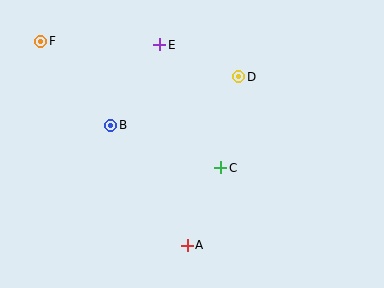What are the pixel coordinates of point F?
Point F is at (41, 41).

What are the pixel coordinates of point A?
Point A is at (187, 245).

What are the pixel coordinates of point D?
Point D is at (239, 77).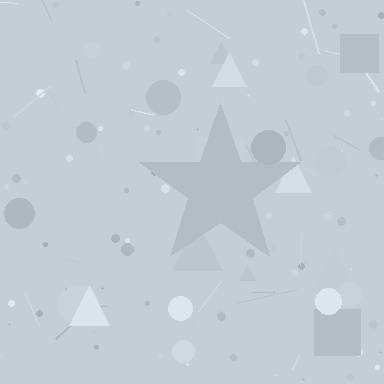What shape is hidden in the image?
A star is hidden in the image.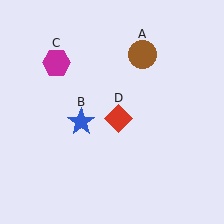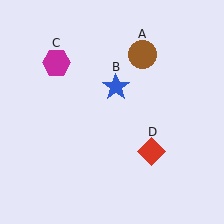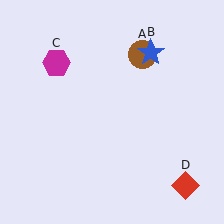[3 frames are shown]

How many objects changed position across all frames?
2 objects changed position: blue star (object B), red diamond (object D).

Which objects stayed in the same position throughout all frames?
Brown circle (object A) and magenta hexagon (object C) remained stationary.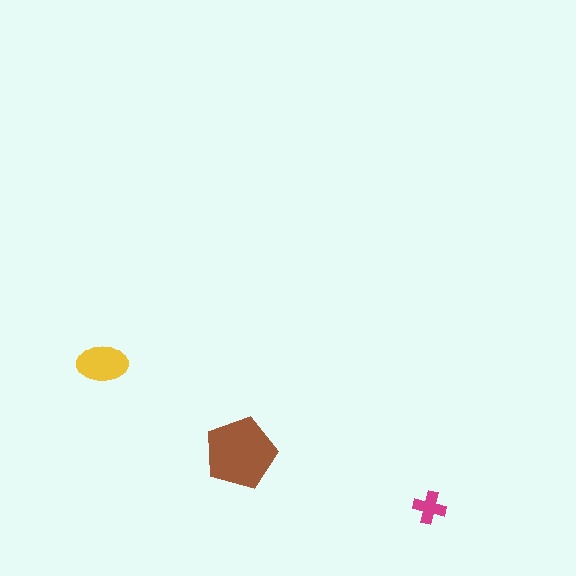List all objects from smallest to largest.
The magenta cross, the yellow ellipse, the brown pentagon.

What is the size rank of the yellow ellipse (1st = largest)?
2nd.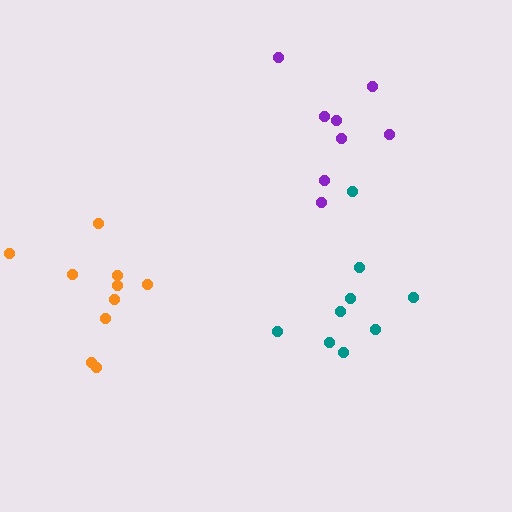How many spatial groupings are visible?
There are 3 spatial groupings.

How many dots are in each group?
Group 1: 9 dots, Group 2: 8 dots, Group 3: 10 dots (27 total).